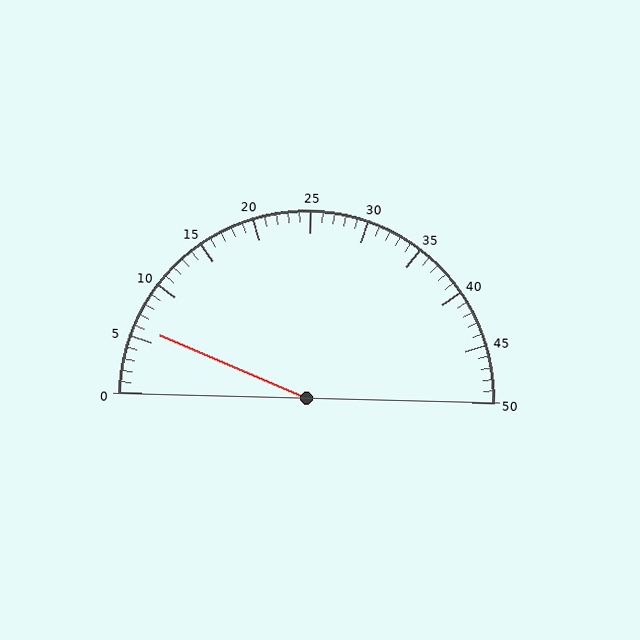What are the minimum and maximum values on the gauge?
The gauge ranges from 0 to 50.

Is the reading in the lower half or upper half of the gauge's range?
The reading is in the lower half of the range (0 to 50).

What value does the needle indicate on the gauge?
The needle indicates approximately 6.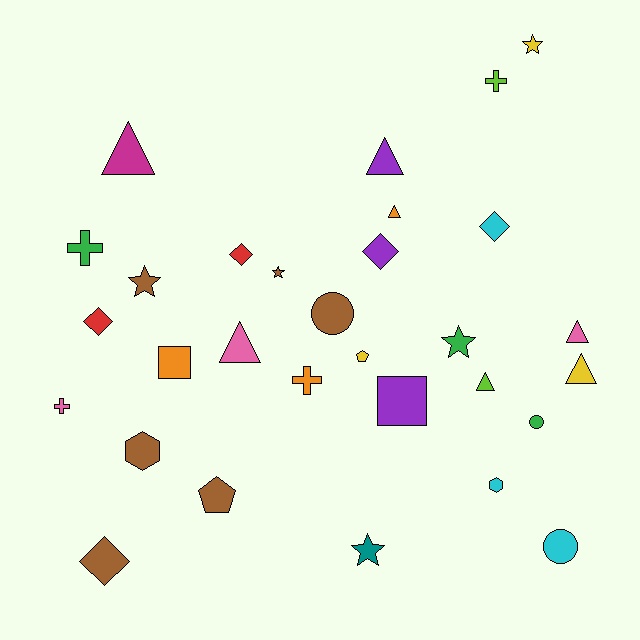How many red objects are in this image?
There are 2 red objects.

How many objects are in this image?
There are 30 objects.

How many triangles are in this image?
There are 7 triangles.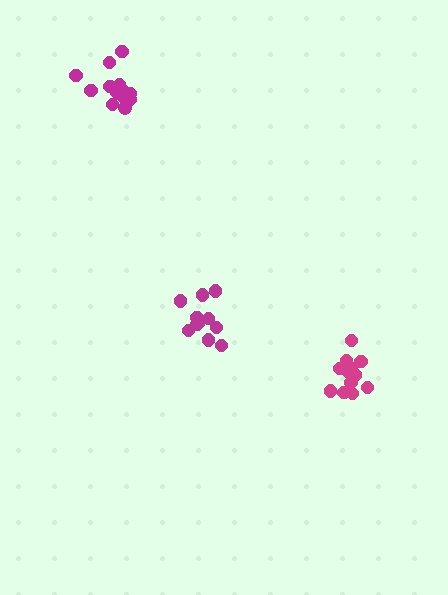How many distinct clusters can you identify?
There are 3 distinct clusters.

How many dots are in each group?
Group 1: 11 dots, Group 2: 14 dots, Group 3: 12 dots (37 total).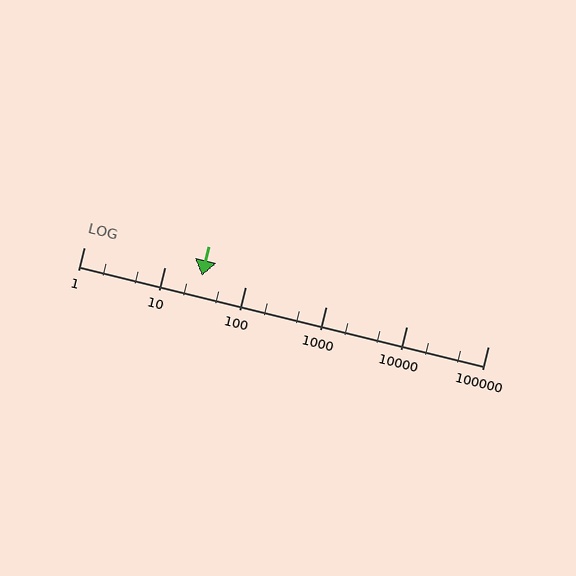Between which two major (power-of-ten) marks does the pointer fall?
The pointer is between 10 and 100.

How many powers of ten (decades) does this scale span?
The scale spans 5 decades, from 1 to 100000.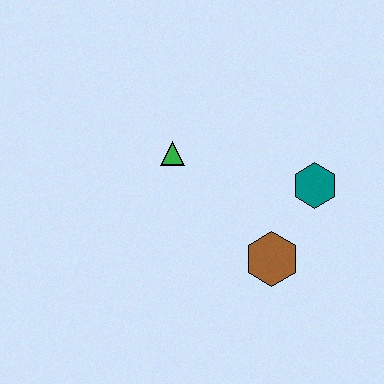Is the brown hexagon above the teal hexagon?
No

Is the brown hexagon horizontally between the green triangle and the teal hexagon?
Yes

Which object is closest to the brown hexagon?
The teal hexagon is closest to the brown hexagon.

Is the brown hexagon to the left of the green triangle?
No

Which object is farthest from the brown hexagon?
The green triangle is farthest from the brown hexagon.